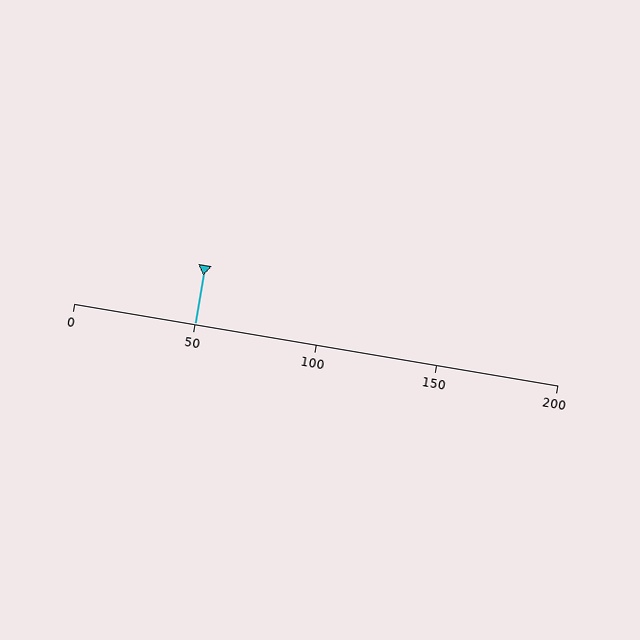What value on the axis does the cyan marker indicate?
The marker indicates approximately 50.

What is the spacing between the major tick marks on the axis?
The major ticks are spaced 50 apart.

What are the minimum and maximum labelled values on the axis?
The axis runs from 0 to 200.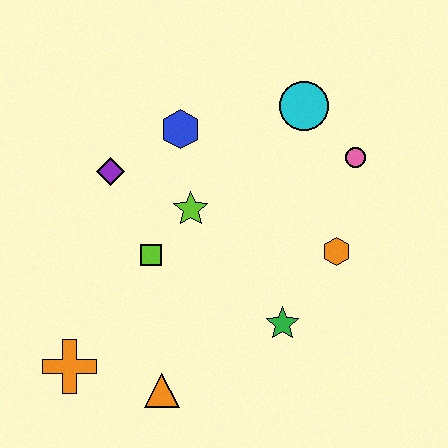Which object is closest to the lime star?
The lime square is closest to the lime star.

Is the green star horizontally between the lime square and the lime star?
No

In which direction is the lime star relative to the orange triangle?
The lime star is above the orange triangle.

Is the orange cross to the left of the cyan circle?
Yes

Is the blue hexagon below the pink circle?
No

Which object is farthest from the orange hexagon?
The orange cross is farthest from the orange hexagon.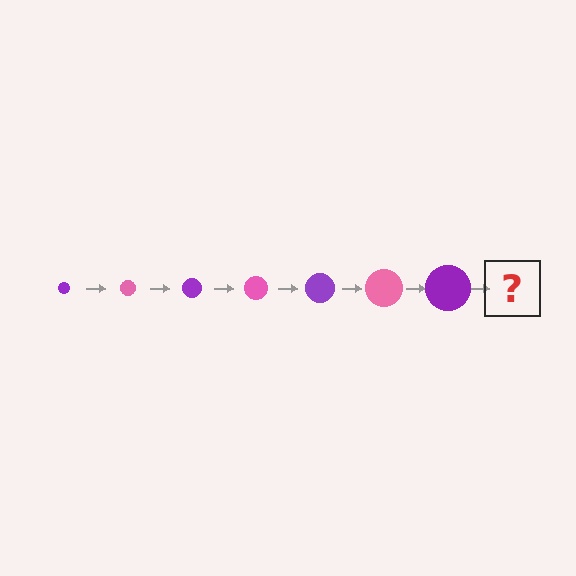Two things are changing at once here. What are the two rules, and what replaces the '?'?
The two rules are that the circle grows larger each step and the color cycles through purple and pink. The '?' should be a pink circle, larger than the previous one.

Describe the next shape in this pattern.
It should be a pink circle, larger than the previous one.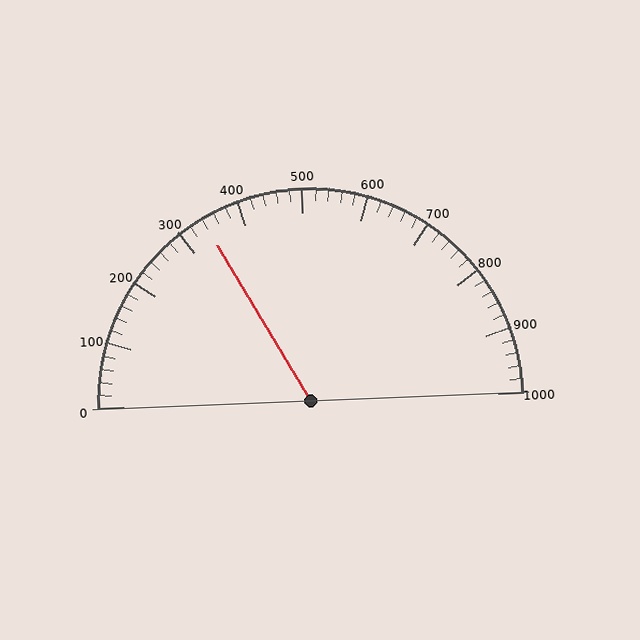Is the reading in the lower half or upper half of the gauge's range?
The reading is in the lower half of the range (0 to 1000).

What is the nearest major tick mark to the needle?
The nearest major tick mark is 300.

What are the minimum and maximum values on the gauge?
The gauge ranges from 0 to 1000.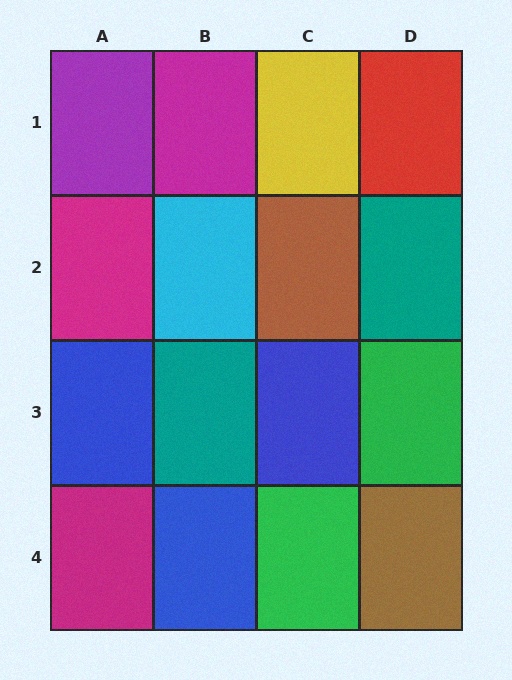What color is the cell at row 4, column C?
Green.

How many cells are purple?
1 cell is purple.